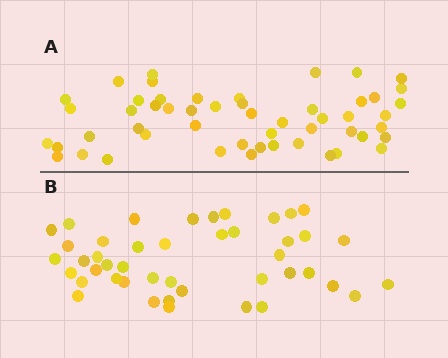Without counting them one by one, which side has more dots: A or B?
Region A (the top region) has more dots.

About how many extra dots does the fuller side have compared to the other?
Region A has roughly 8 or so more dots than region B.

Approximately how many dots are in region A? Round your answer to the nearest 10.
About 50 dots. (The exact count is 52, which rounds to 50.)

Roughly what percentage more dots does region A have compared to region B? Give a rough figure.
About 20% more.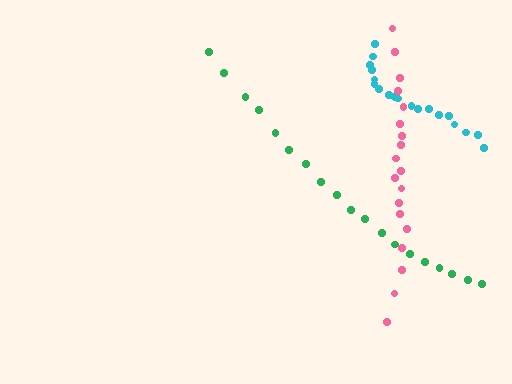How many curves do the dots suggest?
There are 3 distinct paths.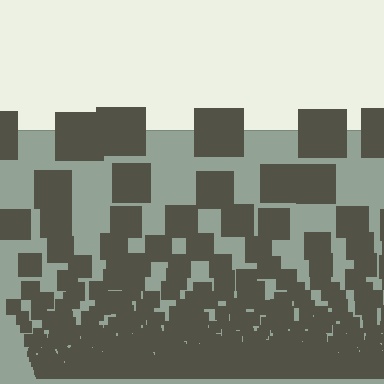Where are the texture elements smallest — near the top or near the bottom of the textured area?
Near the bottom.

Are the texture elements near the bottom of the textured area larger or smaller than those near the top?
Smaller. The gradient is inverted — elements near the bottom are smaller and denser.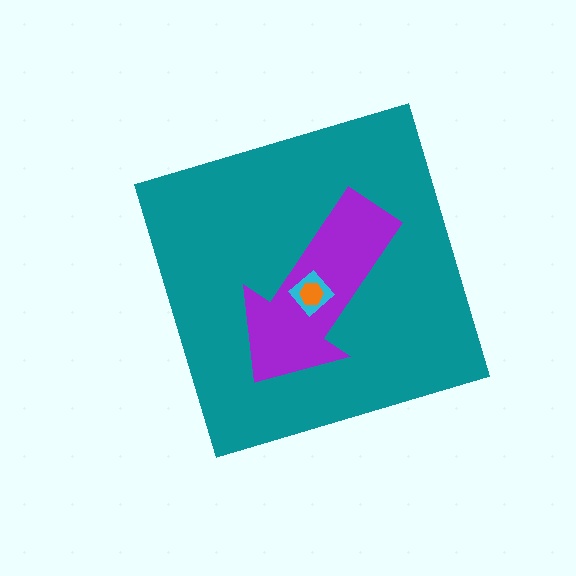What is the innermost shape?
The orange hexagon.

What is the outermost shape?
The teal diamond.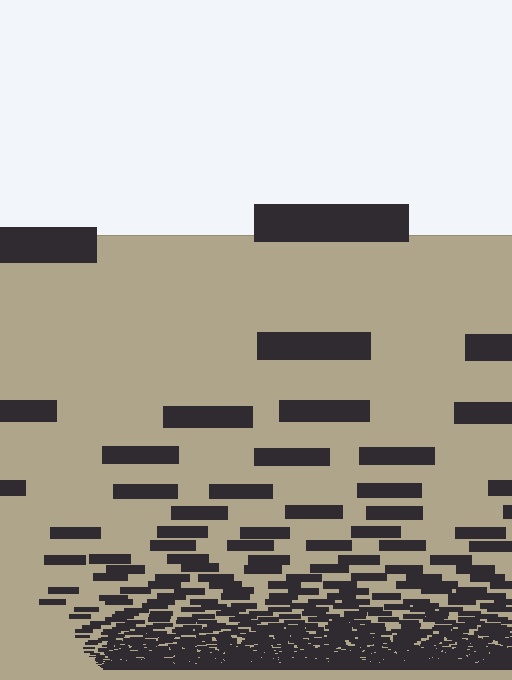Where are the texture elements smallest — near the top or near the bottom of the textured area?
Near the bottom.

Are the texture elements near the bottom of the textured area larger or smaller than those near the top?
Smaller. The gradient is inverted — elements near the bottom are smaller and denser.